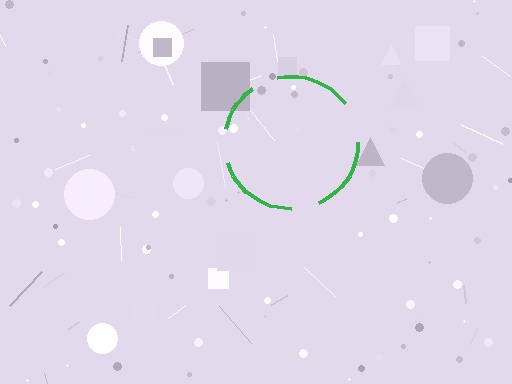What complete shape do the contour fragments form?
The contour fragments form a circle.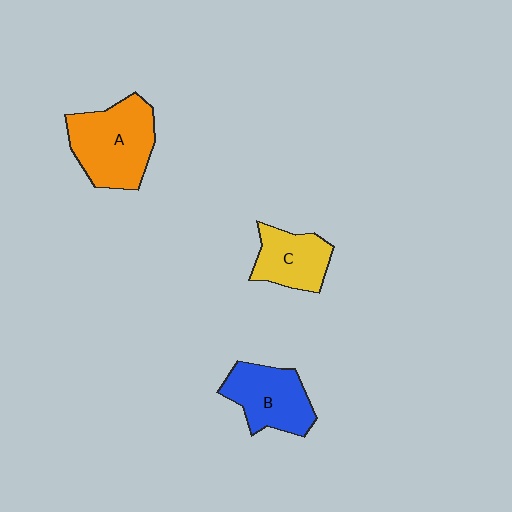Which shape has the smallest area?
Shape C (yellow).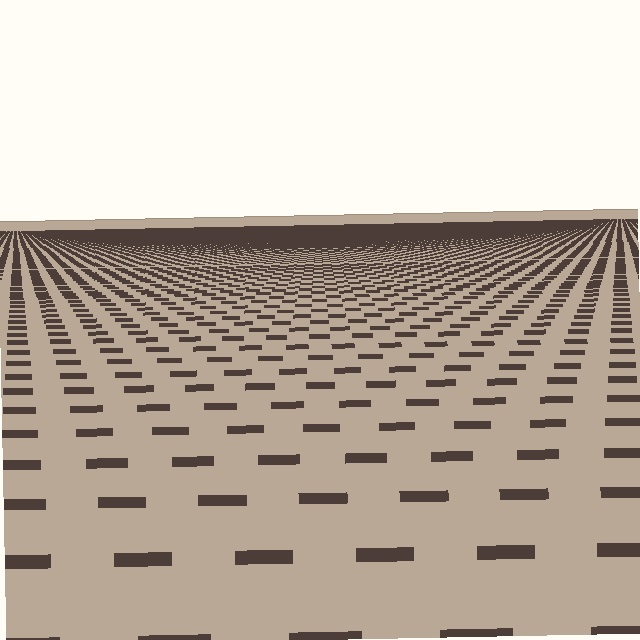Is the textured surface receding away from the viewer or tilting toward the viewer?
The surface is receding away from the viewer. Texture elements get smaller and denser toward the top.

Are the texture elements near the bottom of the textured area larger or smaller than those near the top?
Larger. Near the bottom, elements are closer to the viewer and appear at a bigger on-screen size.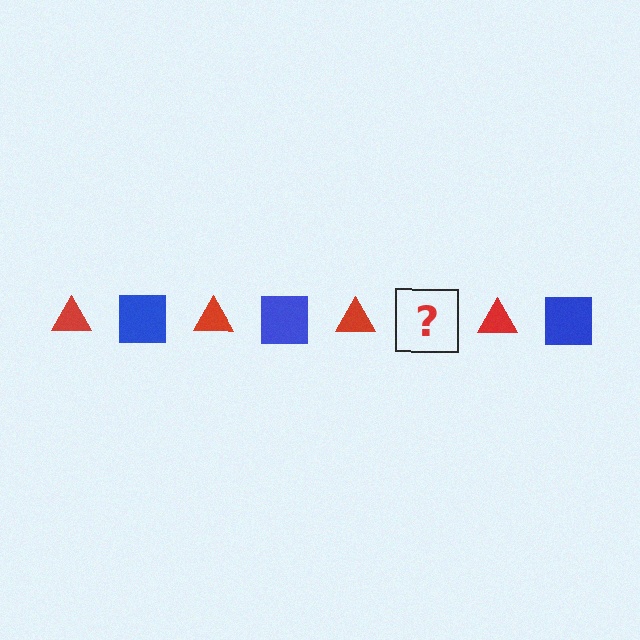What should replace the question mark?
The question mark should be replaced with a blue square.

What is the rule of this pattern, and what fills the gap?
The rule is that the pattern alternates between red triangle and blue square. The gap should be filled with a blue square.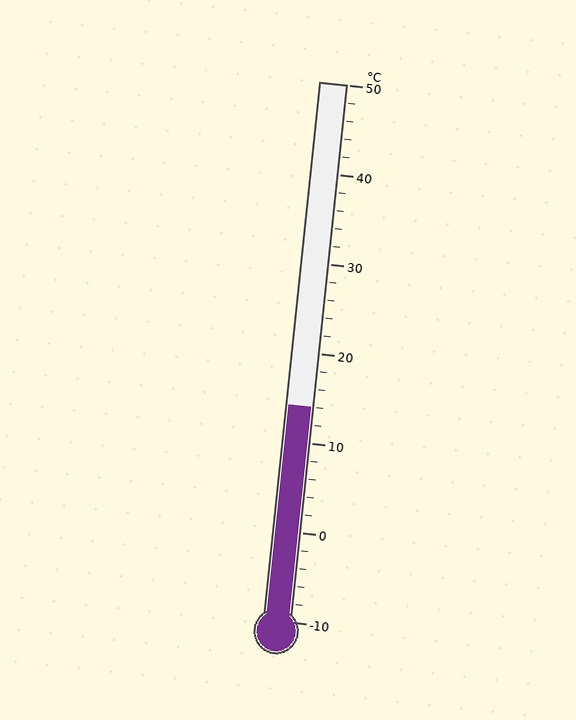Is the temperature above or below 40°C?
The temperature is below 40°C.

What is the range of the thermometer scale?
The thermometer scale ranges from -10°C to 50°C.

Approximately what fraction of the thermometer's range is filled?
The thermometer is filled to approximately 40% of its range.